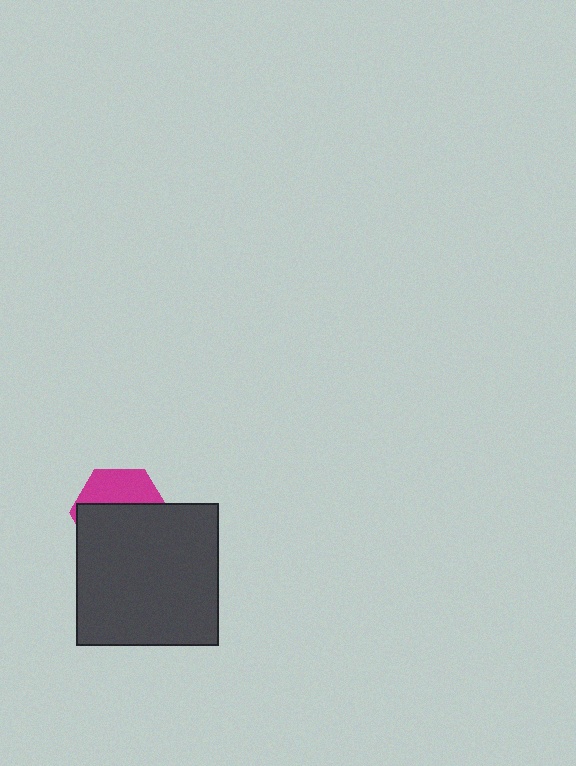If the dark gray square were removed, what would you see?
You would see the complete magenta hexagon.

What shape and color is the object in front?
The object in front is a dark gray square.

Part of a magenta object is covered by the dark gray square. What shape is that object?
It is a hexagon.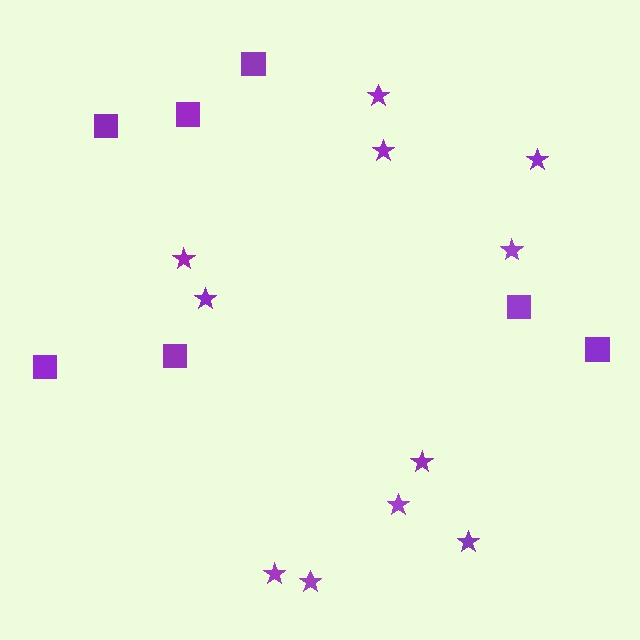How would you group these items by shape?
There are 2 groups: one group of stars (11) and one group of squares (7).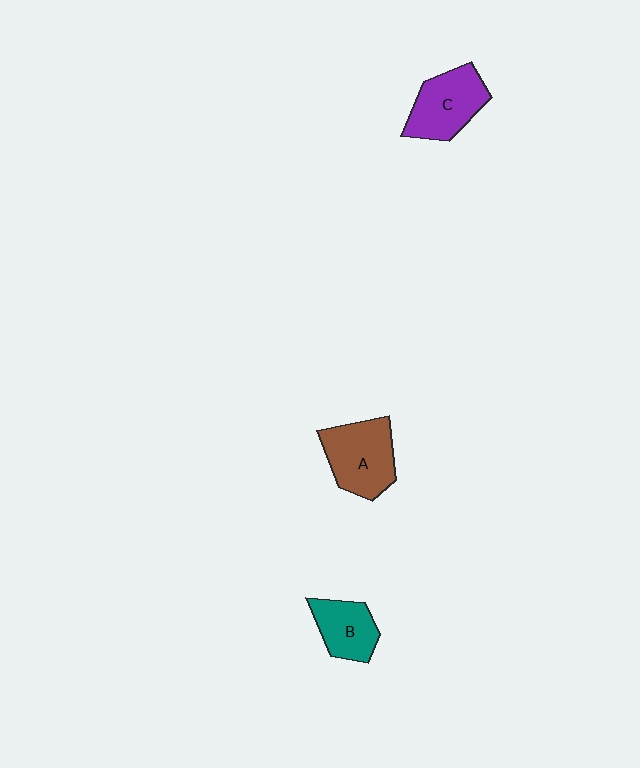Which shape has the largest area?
Shape A (brown).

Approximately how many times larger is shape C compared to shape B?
Approximately 1.3 times.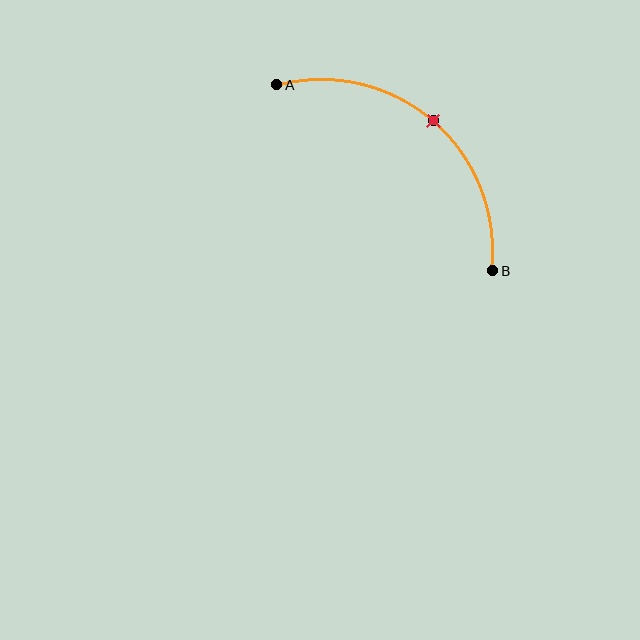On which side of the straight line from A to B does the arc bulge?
The arc bulges above and to the right of the straight line connecting A and B.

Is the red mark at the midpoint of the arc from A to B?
Yes. The red mark lies on the arc at equal arc-length from both A and B — it is the arc midpoint.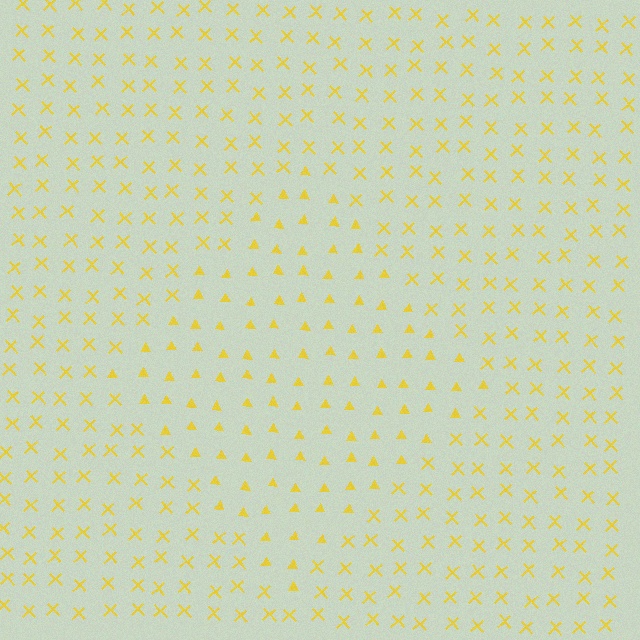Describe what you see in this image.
The image is filled with small yellow elements arranged in a uniform grid. A diamond-shaped region contains triangles, while the surrounding area contains X marks. The boundary is defined purely by the change in element shape.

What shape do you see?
I see a diamond.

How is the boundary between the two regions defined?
The boundary is defined by a change in element shape: triangles inside vs. X marks outside. All elements share the same color and spacing.